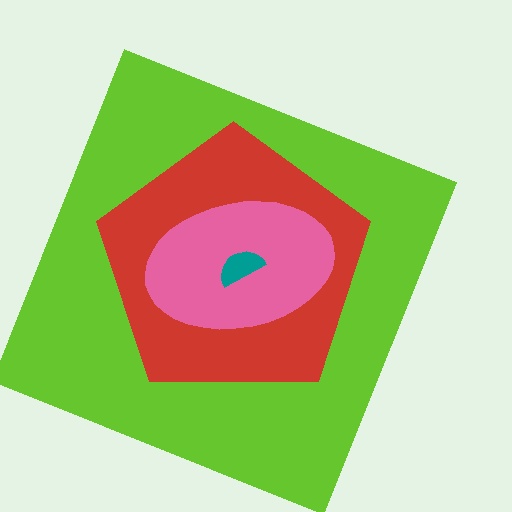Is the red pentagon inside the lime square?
Yes.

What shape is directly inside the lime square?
The red pentagon.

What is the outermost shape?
The lime square.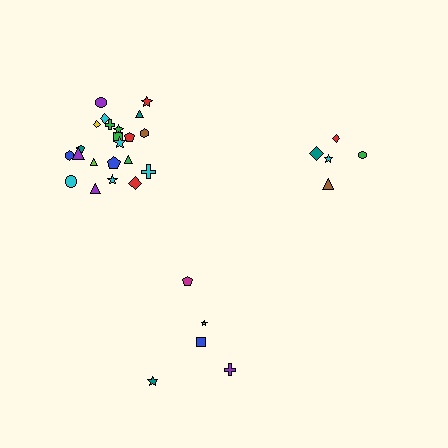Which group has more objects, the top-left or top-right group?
The top-left group.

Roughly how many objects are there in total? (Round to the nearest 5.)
Roughly 30 objects in total.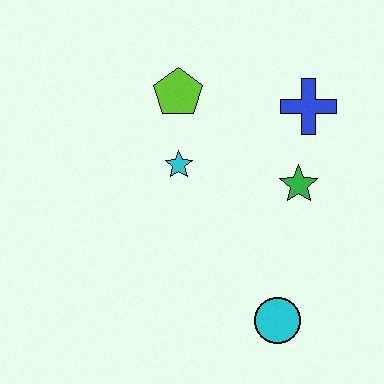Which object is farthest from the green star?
The lime pentagon is farthest from the green star.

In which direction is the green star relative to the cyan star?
The green star is to the right of the cyan star.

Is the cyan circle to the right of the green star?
No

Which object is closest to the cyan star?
The lime pentagon is closest to the cyan star.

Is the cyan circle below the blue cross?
Yes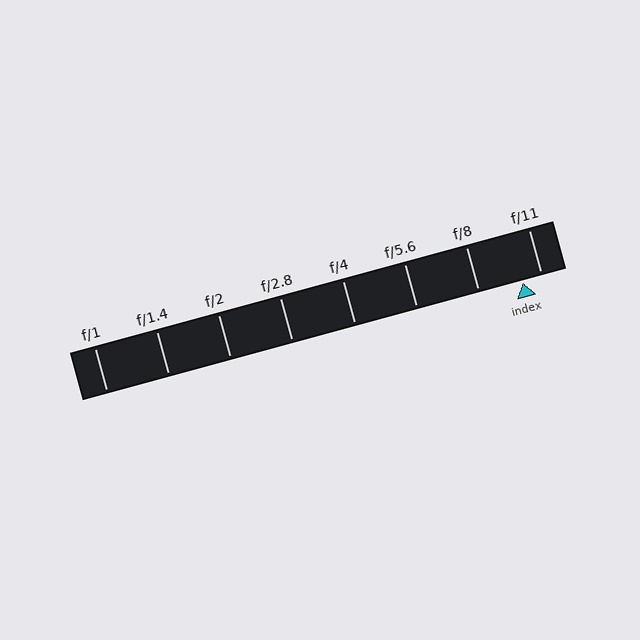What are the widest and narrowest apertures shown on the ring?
The widest aperture shown is f/1 and the narrowest is f/11.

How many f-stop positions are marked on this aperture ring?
There are 8 f-stop positions marked.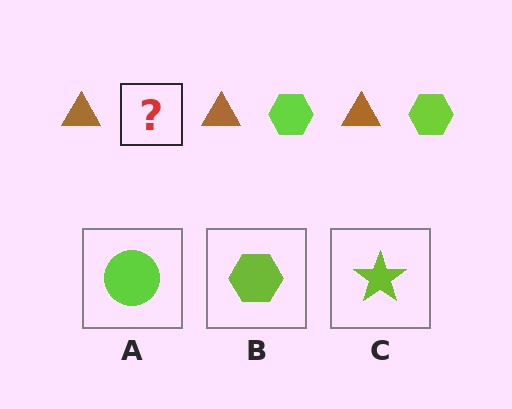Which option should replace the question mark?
Option B.